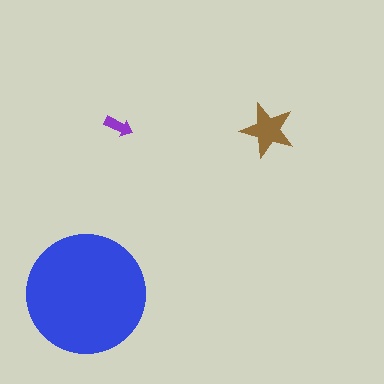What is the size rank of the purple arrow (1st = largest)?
3rd.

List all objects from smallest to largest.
The purple arrow, the brown star, the blue circle.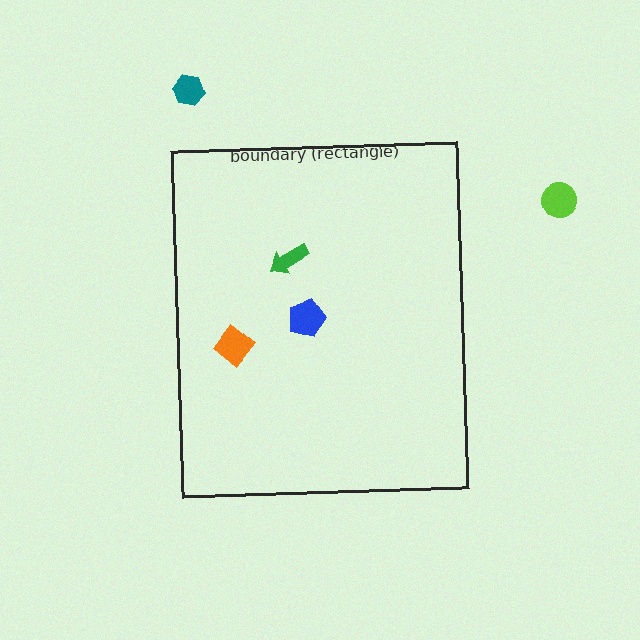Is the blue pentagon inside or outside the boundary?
Inside.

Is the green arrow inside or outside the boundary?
Inside.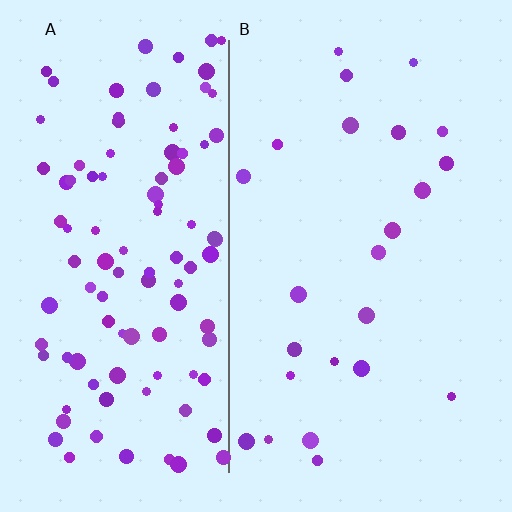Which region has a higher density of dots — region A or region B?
A (the left).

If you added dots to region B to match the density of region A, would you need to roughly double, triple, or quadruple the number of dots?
Approximately quadruple.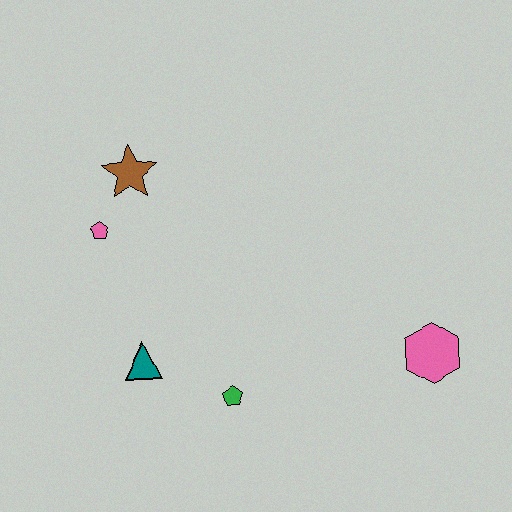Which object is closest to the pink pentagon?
The brown star is closest to the pink pentagon.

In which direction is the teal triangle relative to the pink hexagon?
The teal triangle is to the left of the pink hexagon.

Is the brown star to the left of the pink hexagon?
Yes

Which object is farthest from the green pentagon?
The brown star is farthest from the green pentagon.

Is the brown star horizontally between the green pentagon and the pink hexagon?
No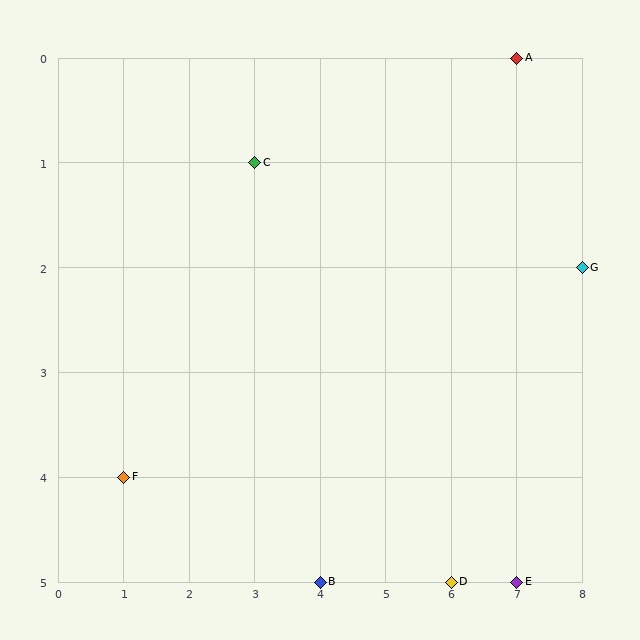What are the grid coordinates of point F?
Point F is at grid coordinates (1, 4).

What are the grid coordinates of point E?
Point E is at grid coordinates (7, 5).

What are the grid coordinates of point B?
Point B is at grid coordinates (4, 5).